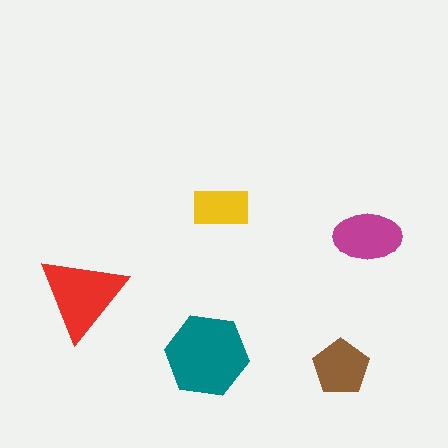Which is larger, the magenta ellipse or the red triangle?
The red triangle.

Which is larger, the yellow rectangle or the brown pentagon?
The brown pentagon.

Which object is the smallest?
The yellow rectangle.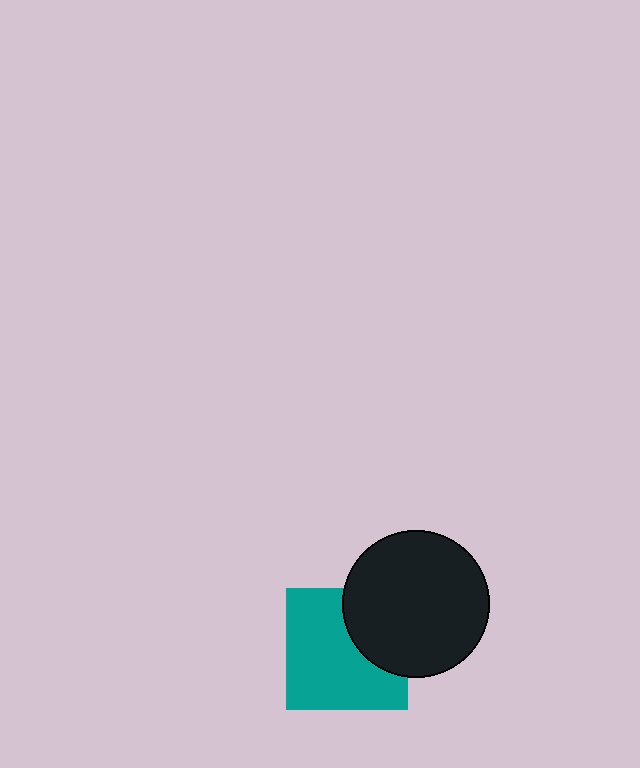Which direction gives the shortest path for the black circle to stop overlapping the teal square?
Moving right gives the shortest separation.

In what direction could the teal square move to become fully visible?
The teal square could move left. That would shift it out from behind the black circle entirely.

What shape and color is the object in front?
The object in front is a black circle.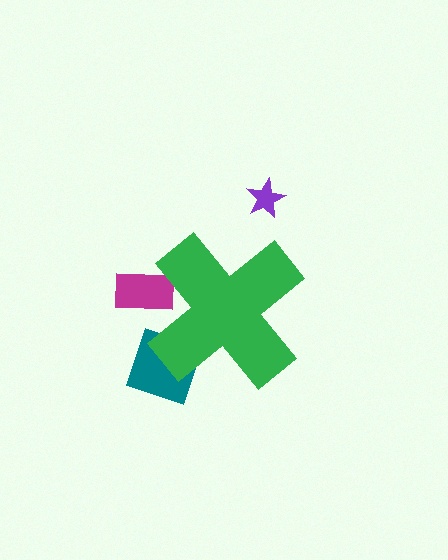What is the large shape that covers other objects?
A green cross.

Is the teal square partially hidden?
Yes, the teal square is partially hidden behind the green cross.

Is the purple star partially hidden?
No, the purple star is fully visible.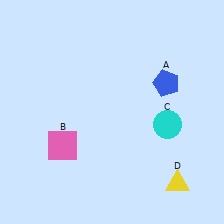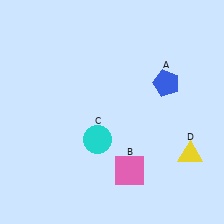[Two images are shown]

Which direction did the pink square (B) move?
The pink square (B) moved right.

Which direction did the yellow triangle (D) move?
The yellow triangle (D) moved up.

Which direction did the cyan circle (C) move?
The cyan circle (C) moved left.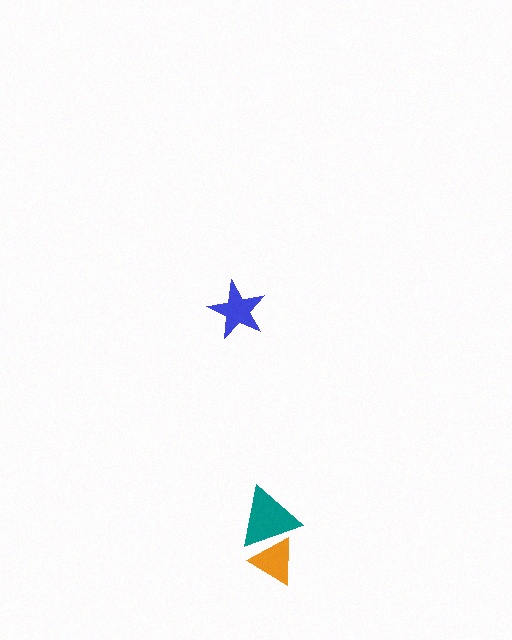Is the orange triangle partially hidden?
Yes, it is partially covered by another shape.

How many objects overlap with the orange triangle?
1 object overlaps with the orange triangle.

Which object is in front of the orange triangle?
The teal triangle is in front of the orange triangle.